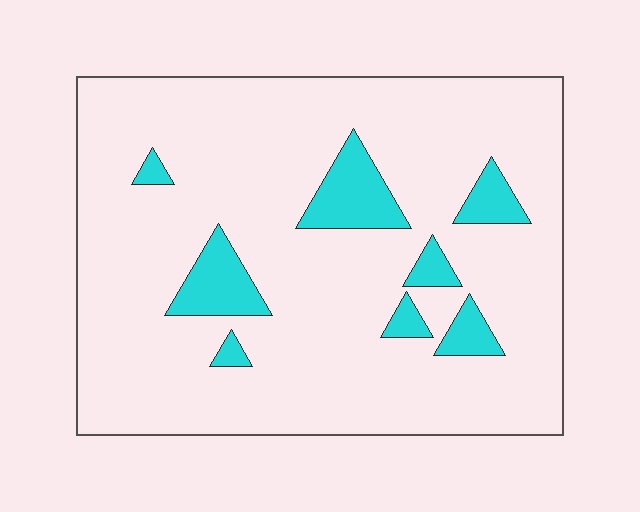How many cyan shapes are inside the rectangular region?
8.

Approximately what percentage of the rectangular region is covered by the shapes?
Approximately 10%.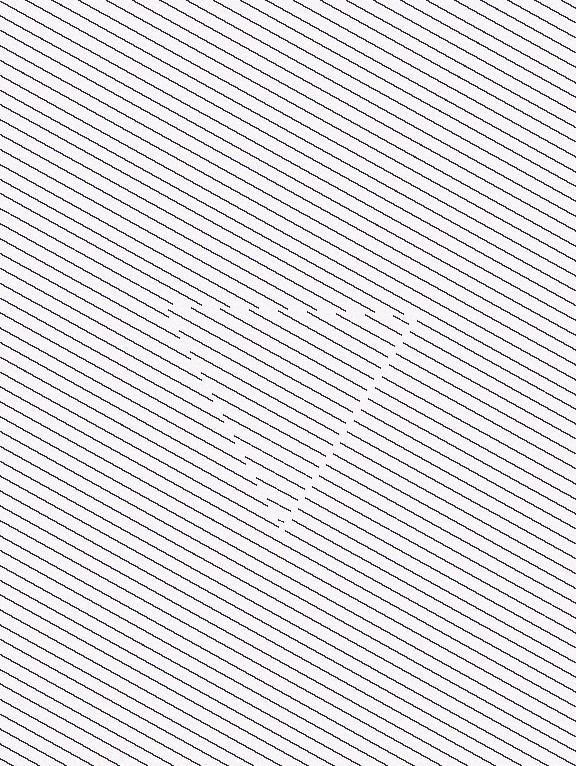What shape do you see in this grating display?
An illusory triangle. The interior of the shape contains the same grating, shifted by half a period — the contour is defined by the phase discontinuity where line-ends from the inner and outer gratings abut.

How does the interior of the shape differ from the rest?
The interior of the shape contains the same grating, shifted by half a period — the contour is defined by the phase discontinuity where line-ends from the inner and outer gratings abut.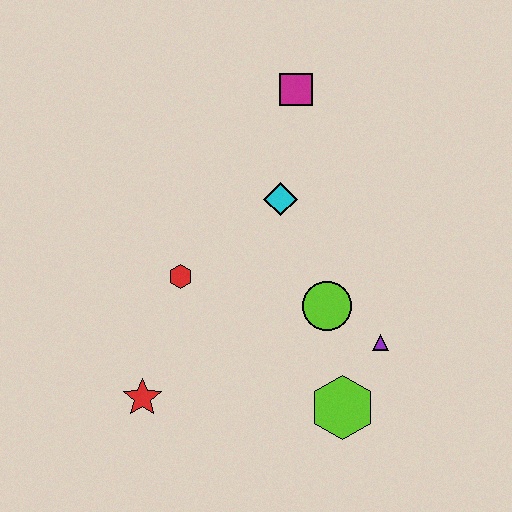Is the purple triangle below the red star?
No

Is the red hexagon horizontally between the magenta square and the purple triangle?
No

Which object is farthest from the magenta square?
The red star is farthest from the magenta square.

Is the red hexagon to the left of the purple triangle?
Yes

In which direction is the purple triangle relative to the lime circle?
The purple triangle is to the right of the lime circle.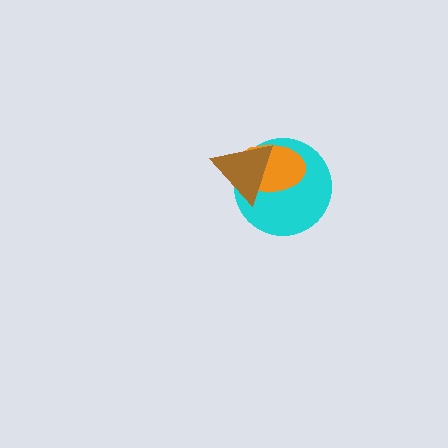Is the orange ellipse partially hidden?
Yes, it is partially covered by another shape.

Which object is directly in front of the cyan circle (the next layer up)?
The orange ellipse is directly in front of the cyan circle.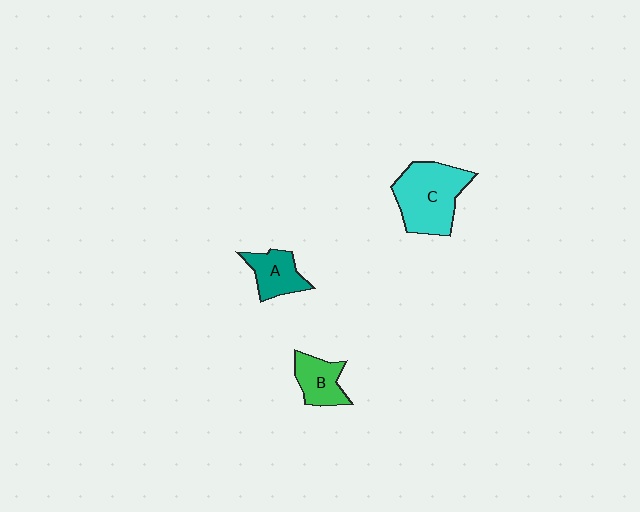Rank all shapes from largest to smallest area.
From largest to smallest: C (cyan), A (teal), B (green).